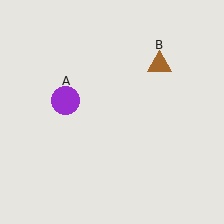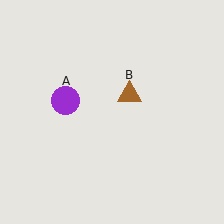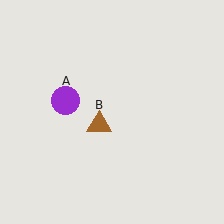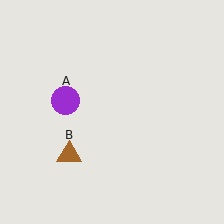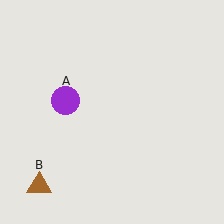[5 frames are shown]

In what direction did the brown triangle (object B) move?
The brown triangle (object B) moved down and to the left.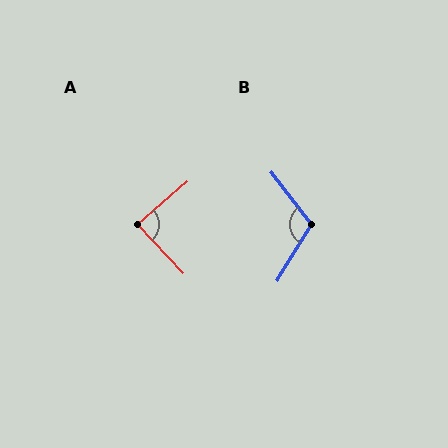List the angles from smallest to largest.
A (88°), B (112°).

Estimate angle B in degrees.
Approximately 112 degrees.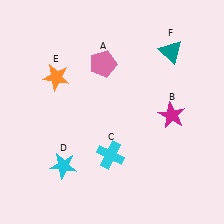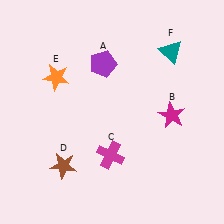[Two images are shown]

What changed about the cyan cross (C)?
In Image 1, C is cyan. In Image 2, it changed to magenta.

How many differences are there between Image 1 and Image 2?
There are 3 differences between the two images.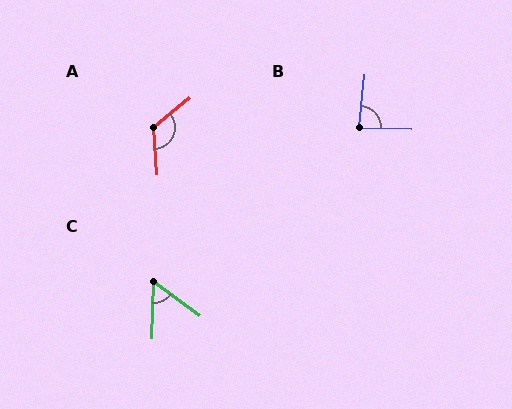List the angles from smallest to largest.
C (55°), B (85°), A (125°).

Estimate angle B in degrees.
Approximately 85 degrees.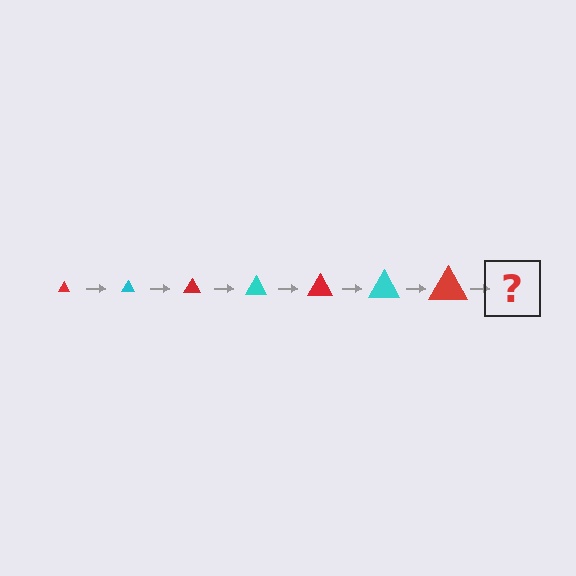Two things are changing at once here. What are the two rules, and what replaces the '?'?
The two rules are that the triangle grows larger each step and the color cycles through red and cyan. The '?' should be a cyan triangle, larger than the previous one.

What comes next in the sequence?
The next element should be a cyan triangle, larger than the previous one.